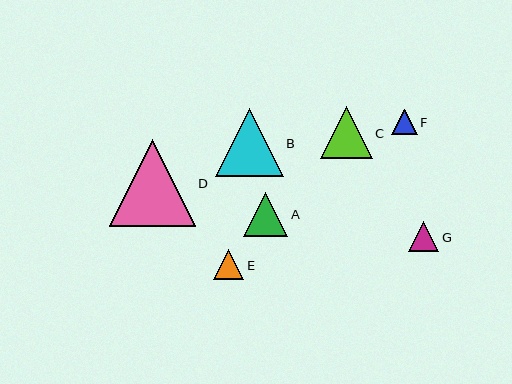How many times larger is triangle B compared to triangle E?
Triangle B is approximately 2.3 times the size of triangle E.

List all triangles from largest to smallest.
From largest to smallest: D, B, C, A, G, E, F.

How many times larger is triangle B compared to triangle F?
Triangle B is approximately 2.7 times the size of triangle F.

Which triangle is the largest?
Triangle D is the largest with a size of approximately 86 pixels.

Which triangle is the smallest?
Triangle F is the smallest with a size of approximately 26 pixels.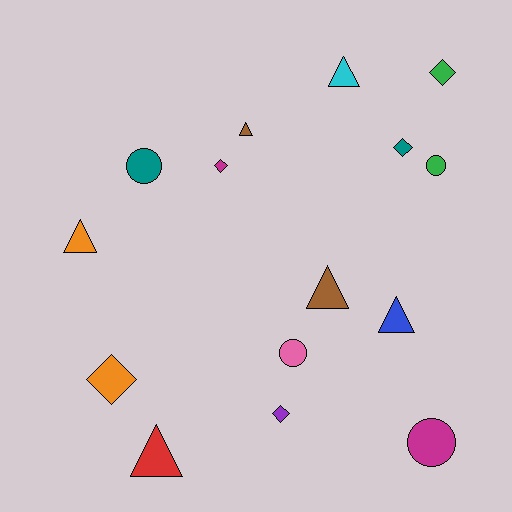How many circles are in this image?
There are 4 circles.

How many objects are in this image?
There are 15 objects.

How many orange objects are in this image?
There are 2 orange objects.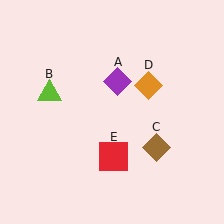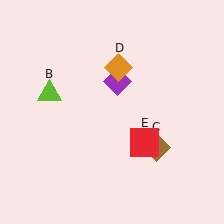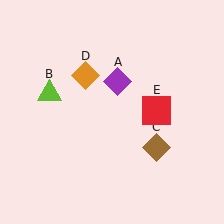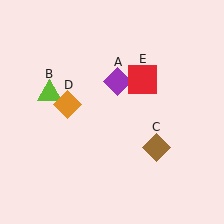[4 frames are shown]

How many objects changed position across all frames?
2 objects changed position: orange diamond (object D), red square (object E).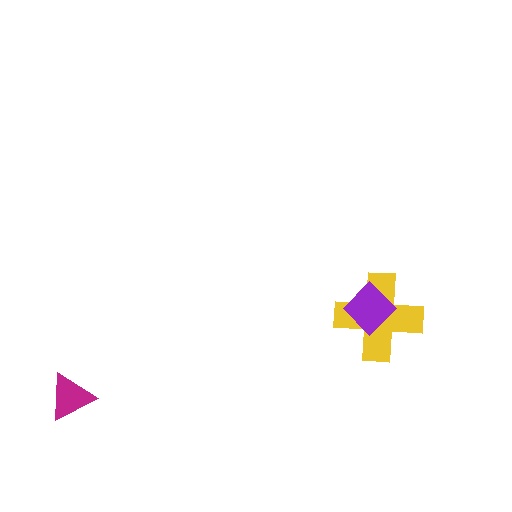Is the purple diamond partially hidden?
No, no other shape covers it.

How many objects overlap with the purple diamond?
1 object overlaps with the purple diamond.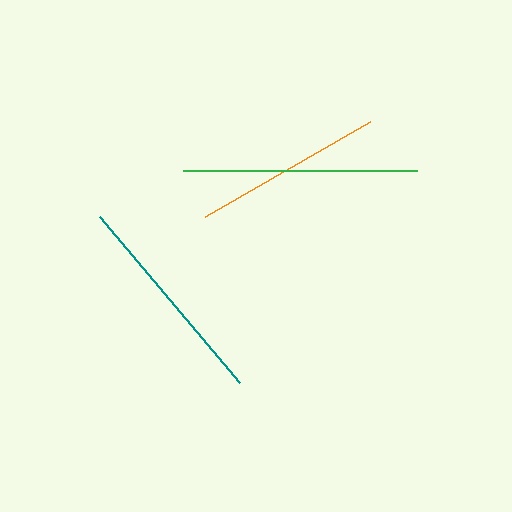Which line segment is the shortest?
The orange line is the shortest at approximately 191 pixels.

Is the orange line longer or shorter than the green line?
The green line is longer than the orange line.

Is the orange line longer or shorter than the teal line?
The teal line is longer than the orange line.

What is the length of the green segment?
The green segment is approximately 234 pixels long.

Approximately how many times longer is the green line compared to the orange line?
The green line is approximately 1.2 times the length of the orange line.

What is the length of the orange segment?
The orange segment is approximately 191 pixels long.